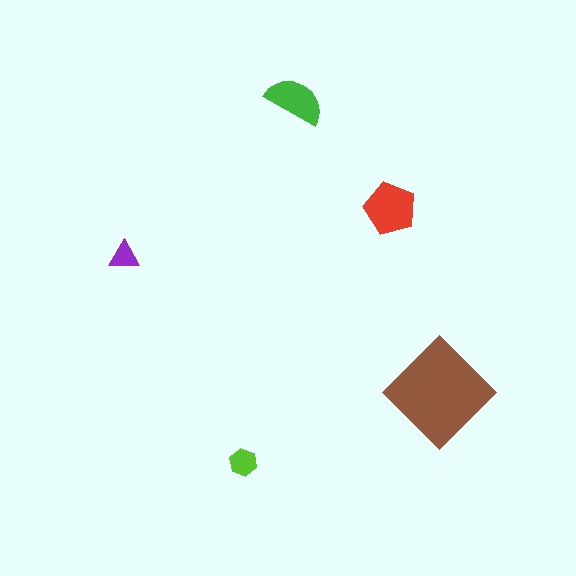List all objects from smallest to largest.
The purple triangle, the lime hexagon, the green semicircle, the red pentagon, the brown diamond.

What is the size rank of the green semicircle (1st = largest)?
3rd.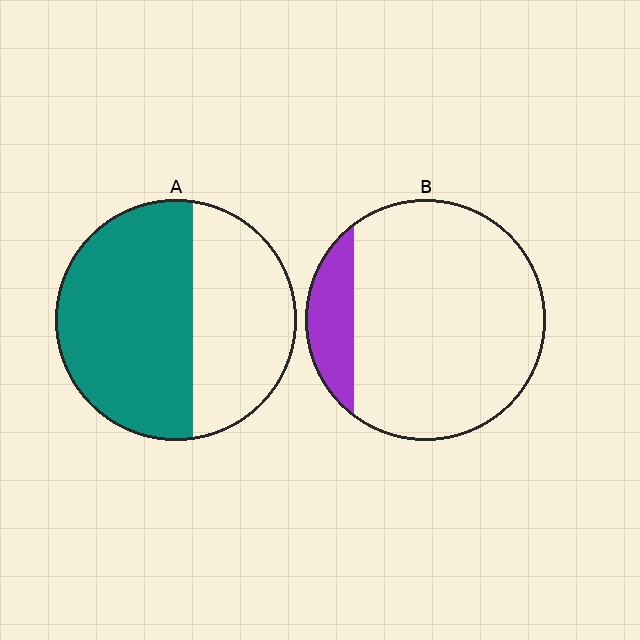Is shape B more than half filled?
No.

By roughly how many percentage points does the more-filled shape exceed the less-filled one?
By roughly 45 percentage points (A over B).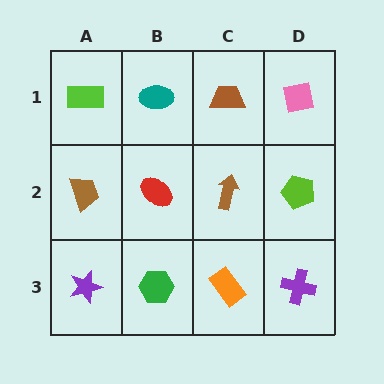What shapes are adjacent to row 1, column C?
A brown arrow (row 2, column C), a teal ellipse (row 1, column B), a pink square (row 1, column D).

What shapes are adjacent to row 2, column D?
A pink square (row 1, column D), a purple cross (row 3, column D), a brown arrow (row 2, column C).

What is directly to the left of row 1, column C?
A teal ellipse.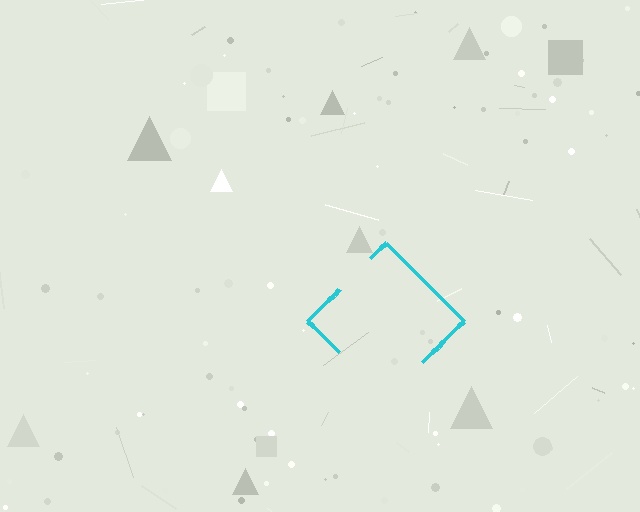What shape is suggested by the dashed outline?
The dashed outline suggests a diamond.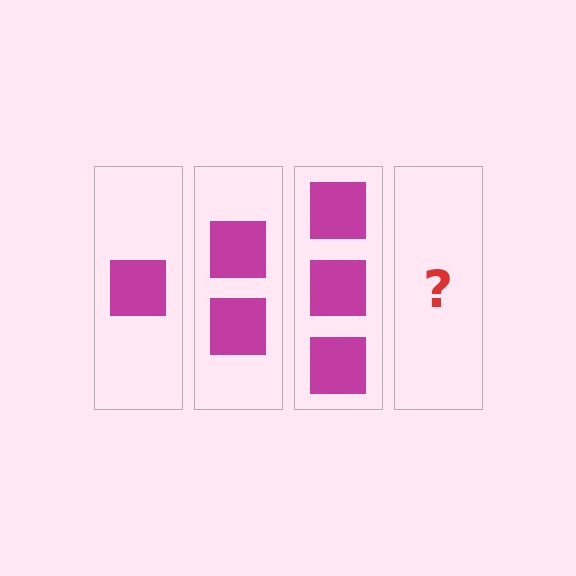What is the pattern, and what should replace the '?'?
The pattern is that each step adds one more square. The '?' should be 4 squares.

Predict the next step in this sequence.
The next step is 4 squares.